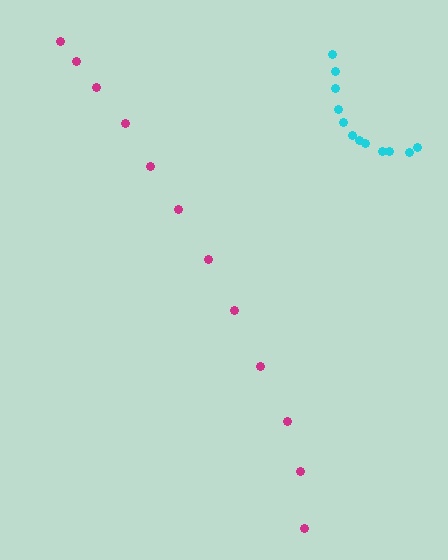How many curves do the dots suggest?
There are 2 distinct paths.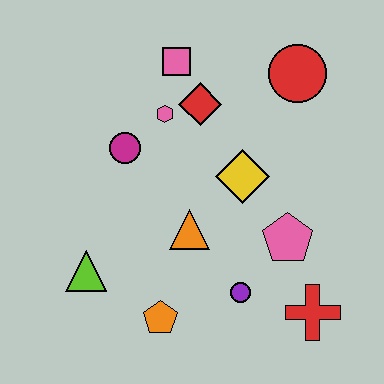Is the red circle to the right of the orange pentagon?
Yes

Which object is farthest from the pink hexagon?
The red cross is farthest from the pink hexagon.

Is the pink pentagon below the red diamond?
Yes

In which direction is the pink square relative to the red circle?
The pink square is to the left of the red circle.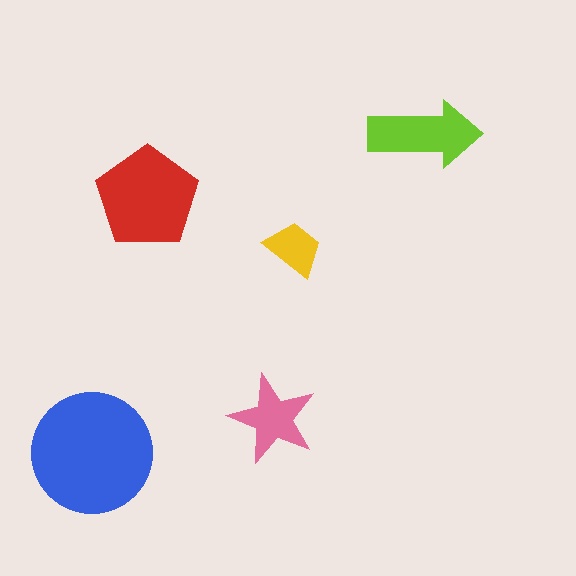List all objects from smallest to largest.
The yellow trapezoid, the pink star, the lime arrow, the red pentagon, the blue circle.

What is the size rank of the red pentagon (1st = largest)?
2nd.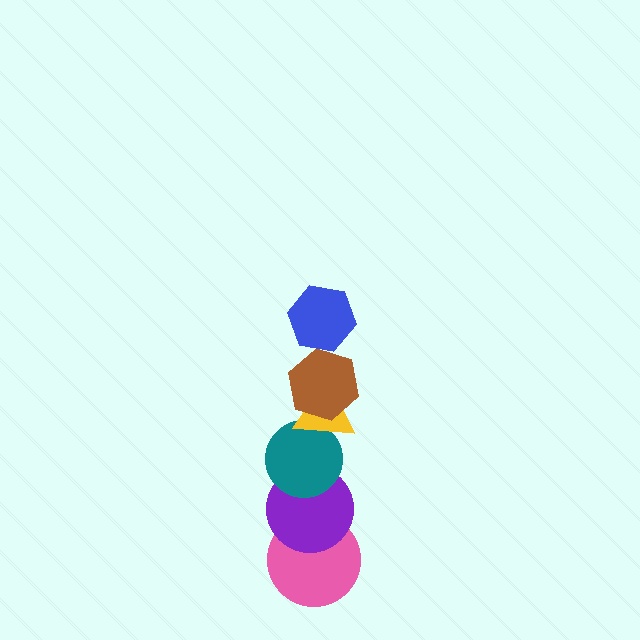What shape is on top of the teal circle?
The yellow triangle is on top of the teal circle.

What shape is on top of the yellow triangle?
The brown hexagon is on top of the yellow triangle.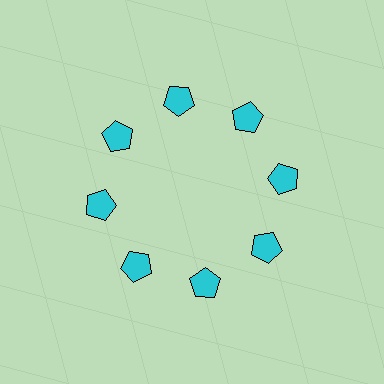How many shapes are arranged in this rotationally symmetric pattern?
There are 8 shapes, arranged in 8 groups of 1.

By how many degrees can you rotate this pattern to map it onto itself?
The pattern maps onto itself every 45 degrees of rotation.